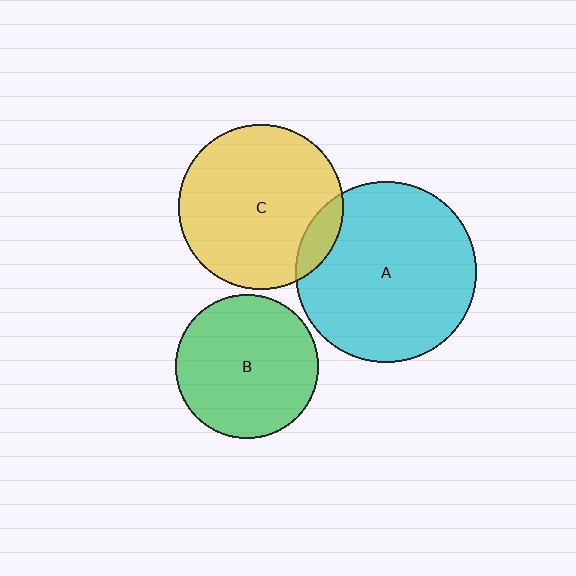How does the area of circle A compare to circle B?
Approximately 1.6 times.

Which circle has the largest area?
Circle A (cyan).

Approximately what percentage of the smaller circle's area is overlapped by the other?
Approximately 10%.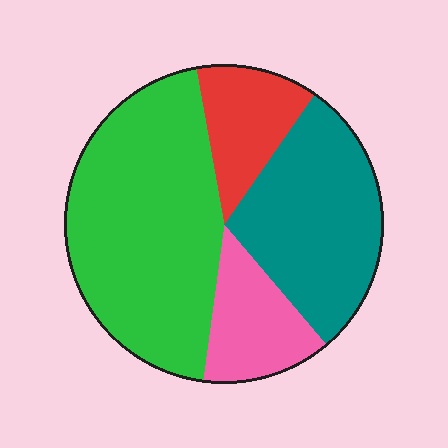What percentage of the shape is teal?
Teal covers about 30% of the shape.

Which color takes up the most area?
Green, at roughly 45%.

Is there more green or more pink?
Green.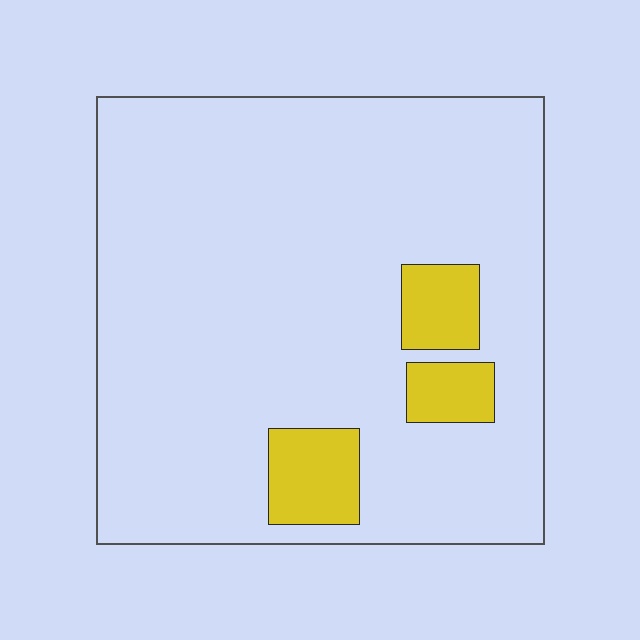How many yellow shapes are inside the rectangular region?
3.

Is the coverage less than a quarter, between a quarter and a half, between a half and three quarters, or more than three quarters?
Less than a quarter.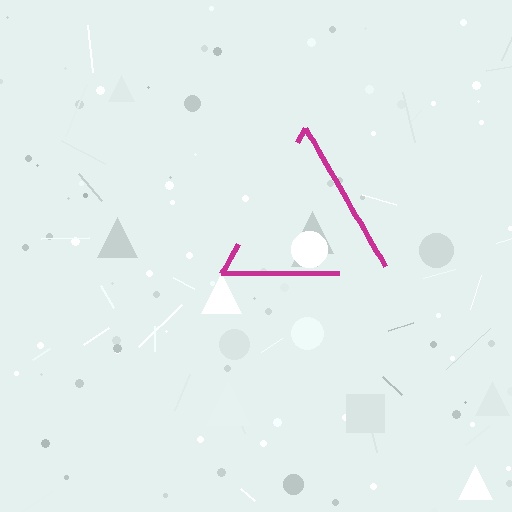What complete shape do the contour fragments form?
The contour fragments form a triangle.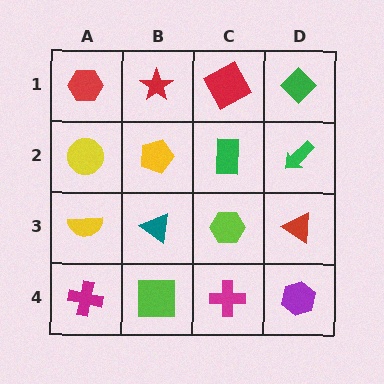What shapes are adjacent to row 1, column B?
A yellow pentagon (row 2, column B), a red hexagon (row 1, column A), a red square (row 1, column C).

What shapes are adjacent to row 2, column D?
A green diamond (row 1, column D), a red triangle (row 3, column D), a green rectangle (row 2, column C).